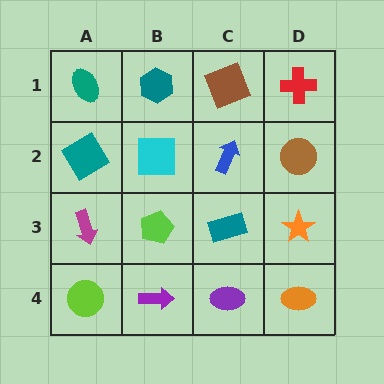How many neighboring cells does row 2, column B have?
4.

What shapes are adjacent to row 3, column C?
A blue arrow (row 2, column C), a purple ellipse (row 4, column C), a lime pentagon (row 3, column B), an orange star (row 3, column D).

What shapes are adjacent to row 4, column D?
An orange star (row 3, column D), a purple ellipse (row 4, column C).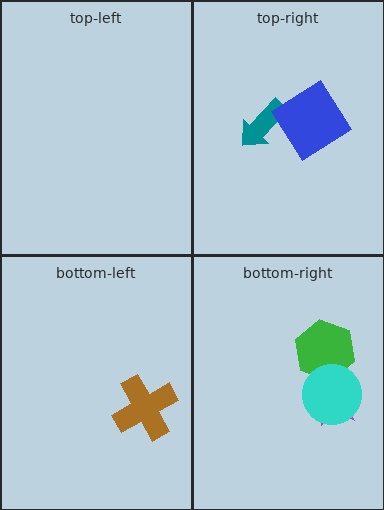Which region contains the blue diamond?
The top-right region.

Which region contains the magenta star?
The bottom-right region.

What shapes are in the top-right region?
The teal arrow, the blue diamond.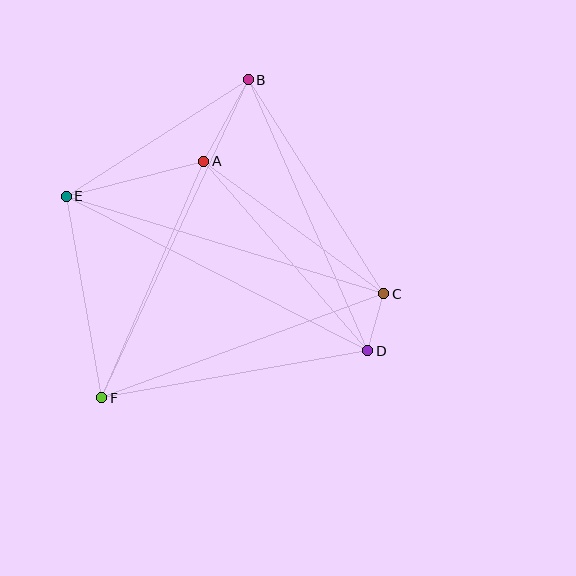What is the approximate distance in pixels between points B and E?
The distance between B and E is approximately 216 pixels.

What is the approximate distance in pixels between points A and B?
The distance between A and B is approximately 93 pixels.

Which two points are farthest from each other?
Points B and F are farthest from each other.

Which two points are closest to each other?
Points C and D are closest to each other.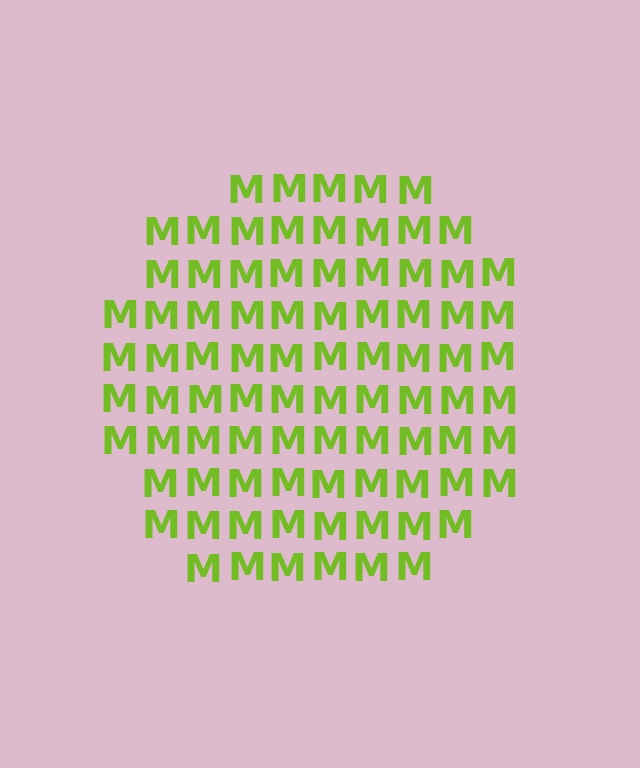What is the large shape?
The large shape is a circle.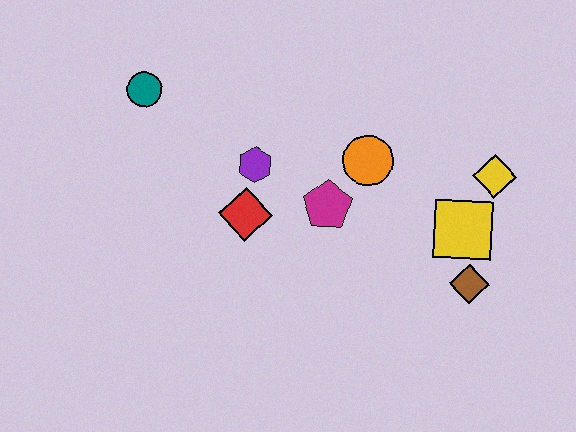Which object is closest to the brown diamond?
The yellow square is closest to the brown diamond.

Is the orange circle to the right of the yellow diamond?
No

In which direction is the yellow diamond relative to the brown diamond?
The yellow diamond is above the brown diamond.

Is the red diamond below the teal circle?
Yes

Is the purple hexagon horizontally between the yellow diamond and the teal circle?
Yes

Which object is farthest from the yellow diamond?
The teal circle is farthest from the yellow diamond.